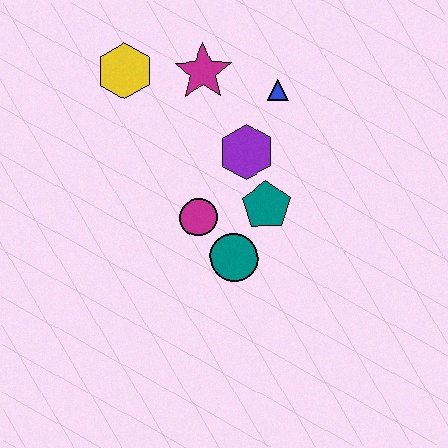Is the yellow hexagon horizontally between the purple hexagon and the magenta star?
No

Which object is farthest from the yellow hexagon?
The teal circle is farthest from the yellow hexagon.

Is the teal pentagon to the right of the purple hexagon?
Yes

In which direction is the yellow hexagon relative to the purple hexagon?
The yellow hexagon is to the left of the purple hexagon.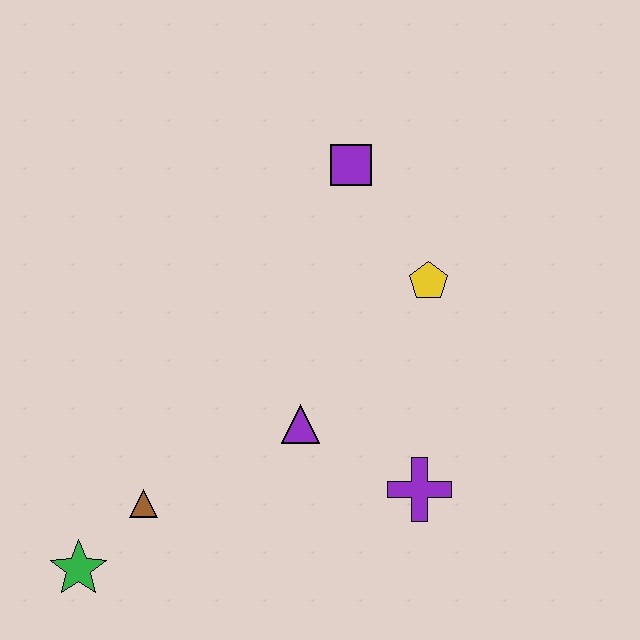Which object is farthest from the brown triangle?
The purple square is farthest from the brown triangle.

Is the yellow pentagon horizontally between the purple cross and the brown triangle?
No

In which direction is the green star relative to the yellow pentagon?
The green star is to the left of the yellow pentagon.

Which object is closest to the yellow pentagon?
The purple square is closest to the yellow pentagon.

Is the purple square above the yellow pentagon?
Yes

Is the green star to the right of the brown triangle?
No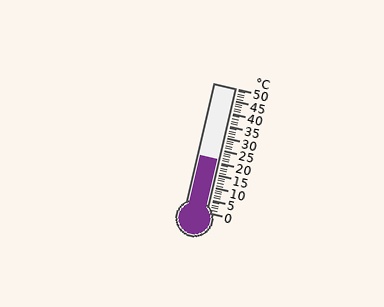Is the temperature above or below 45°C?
The temperature is below 45°C.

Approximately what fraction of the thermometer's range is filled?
The thermometer is filled to approximately 40% of its range.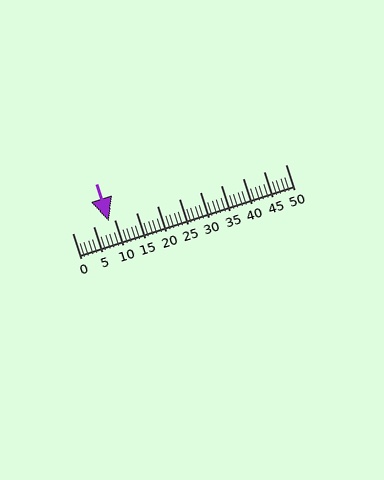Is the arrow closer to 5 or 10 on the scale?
The arrow is closer to 10.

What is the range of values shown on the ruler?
The ruler shows values from 0 to 50.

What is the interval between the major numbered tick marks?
The major tick marks are spaced 5 units apart.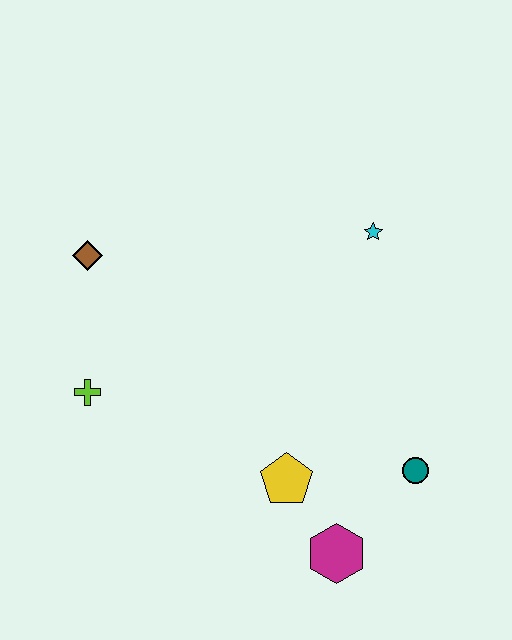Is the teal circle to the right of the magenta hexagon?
Yes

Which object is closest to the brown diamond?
The lime cross is closest to the brown diamond.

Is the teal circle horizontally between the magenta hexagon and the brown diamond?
No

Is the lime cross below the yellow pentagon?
No